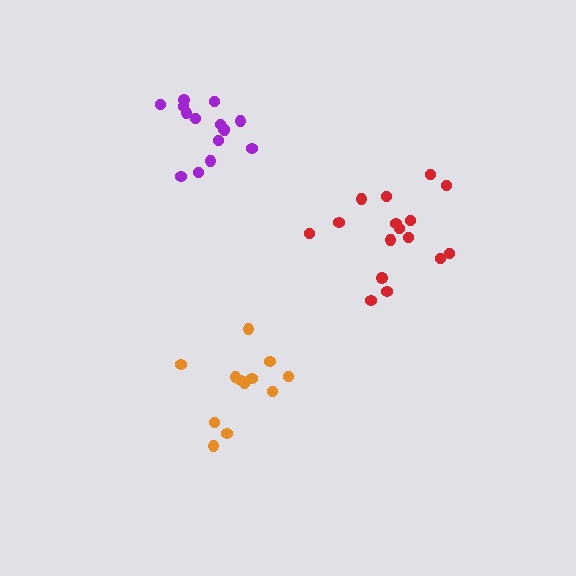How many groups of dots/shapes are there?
There are 3 groups.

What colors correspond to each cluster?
The clusters are colored: purple, red, orange.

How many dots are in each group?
Group 1: 15 dots, Group 2: 16 dots, Group 3: 12 dots (43 total).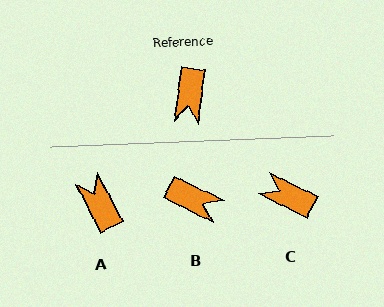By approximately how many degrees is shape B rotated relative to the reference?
Approximately 71 degrees counter-clockwise.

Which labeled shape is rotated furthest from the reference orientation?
A, about 146 degrees away.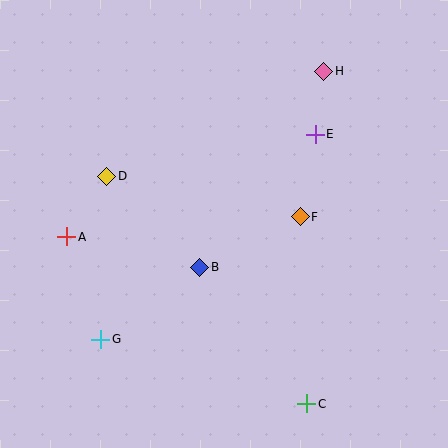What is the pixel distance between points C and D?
The distance between C and D is 303 pixels.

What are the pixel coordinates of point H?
Point H is at (324, 71).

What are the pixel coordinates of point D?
Point D is at (107, 176).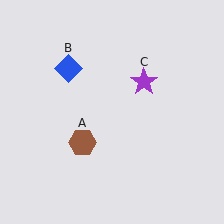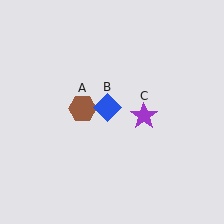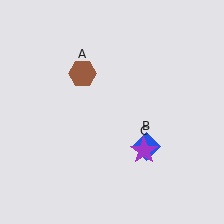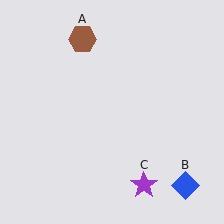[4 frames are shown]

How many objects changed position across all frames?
3 objects changed position: brown hexagon (object A), blue diamond (object B), purple star (object C).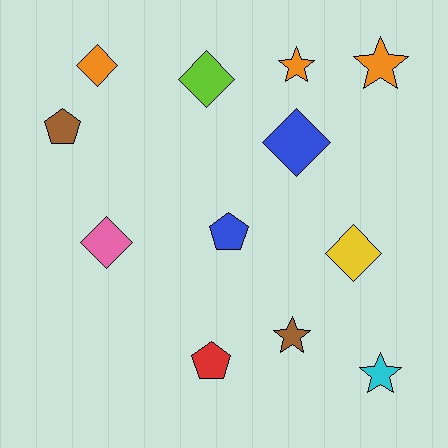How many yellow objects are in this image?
There is 1 yellow object.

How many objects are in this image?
There are 12 objects.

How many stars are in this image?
There are 4 stars.